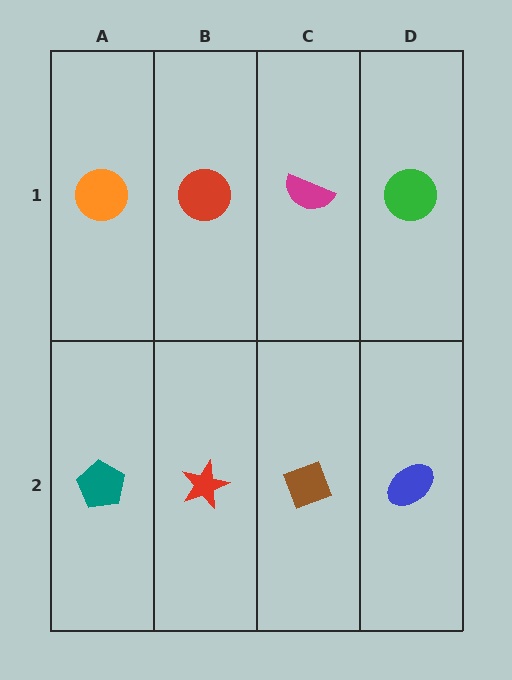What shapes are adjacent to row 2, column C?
A magenta semicircle (row 1, column C), a red star (row 2, column B), a blue ellipse (row 2, column D).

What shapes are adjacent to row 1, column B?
A red star (row 2, column B), an orange circle (row 1, column A), a magenta semicircle (row 1, column C).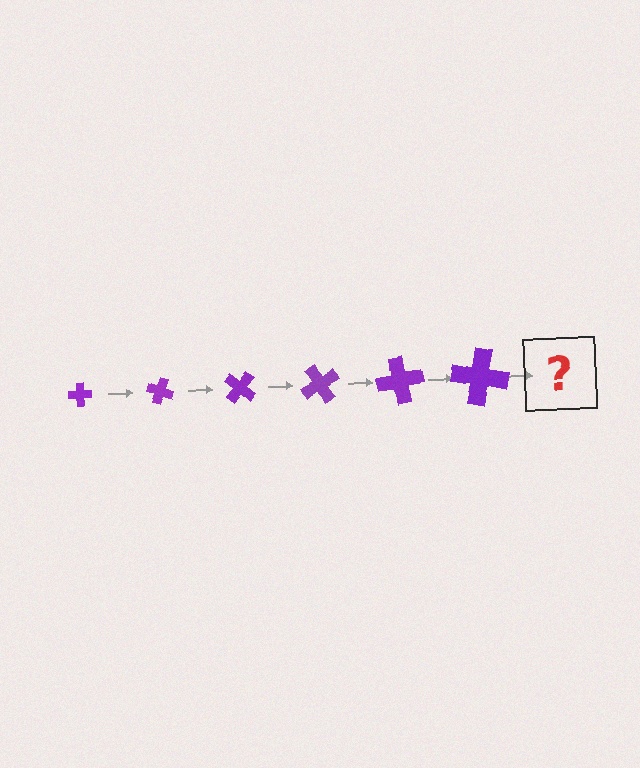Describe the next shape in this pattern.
It should be a cross, larger than the previous one and rotated 120 degrees from the start.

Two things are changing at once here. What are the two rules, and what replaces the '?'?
The two rules are that the cross grows larger each step and it rotates 20 degrees each step. The '?' should be a cross, larger than the previous one and rotated 120 degrees from the start.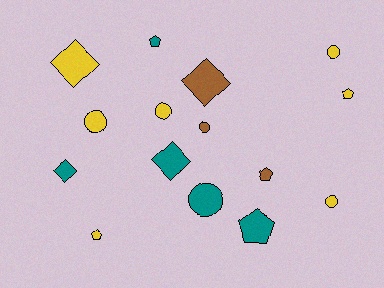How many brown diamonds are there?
There is 1 brown diamond.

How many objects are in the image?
There are 15 objects.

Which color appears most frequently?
Yellow, with 7 objects.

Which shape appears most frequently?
Circle, with 6 objects.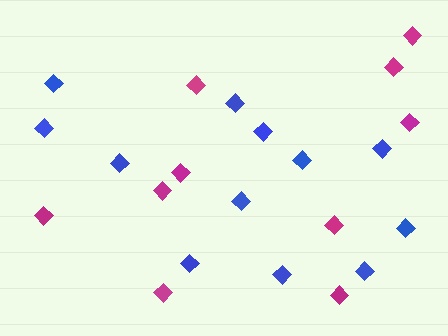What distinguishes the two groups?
There are 2 groups: one group of blue diamonds (12) and one group of magenta diamonds (10).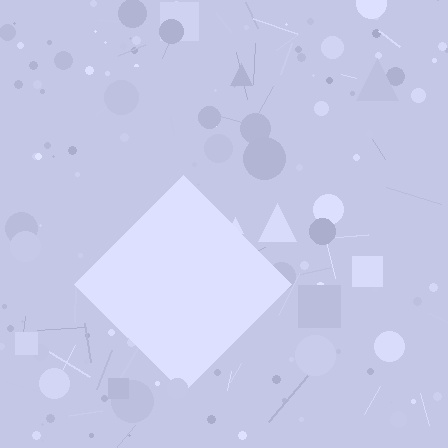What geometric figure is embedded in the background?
A diamond is embedded in the background.